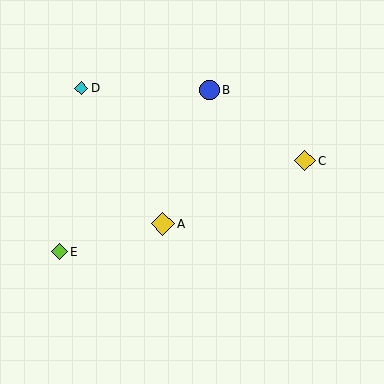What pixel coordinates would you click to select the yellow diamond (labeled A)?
Click at (163, 224) to select the yellow diamond A.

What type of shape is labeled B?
Shape B is a blue circle.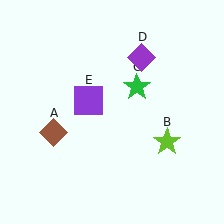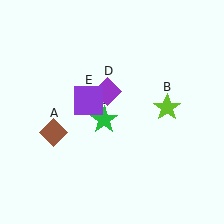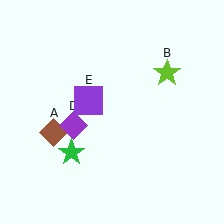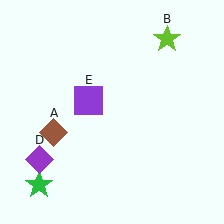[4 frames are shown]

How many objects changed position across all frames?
3 objects changed position: lime star (object B), green star (object C), purple diamond (object D).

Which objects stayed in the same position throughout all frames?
Brown diamond (object A) and purple square (object E) remained stationary.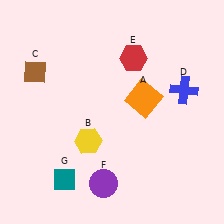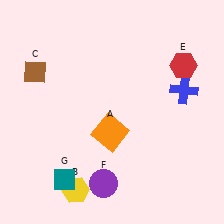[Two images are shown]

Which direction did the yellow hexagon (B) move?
The yellow hexagon (B) moved down.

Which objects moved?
The objects that moved are: the orange square (A), the yellow hexagon (B), the red hexagon (E).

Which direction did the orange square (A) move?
The orange square (A) moved down.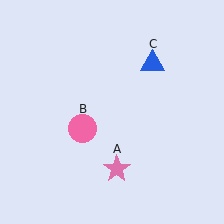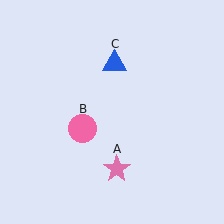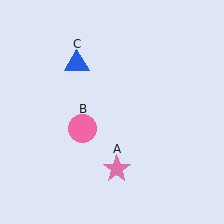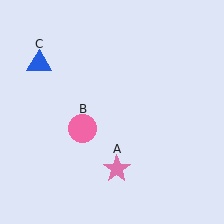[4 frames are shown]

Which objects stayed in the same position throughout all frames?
Pink star (object A) and pink circle (object B) remained stationary.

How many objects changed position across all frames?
1 object changed position: blue triangle (object C).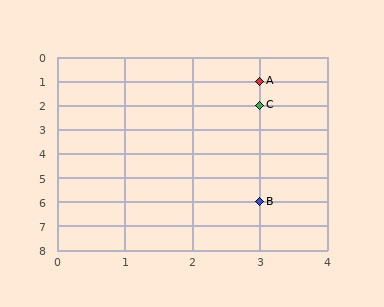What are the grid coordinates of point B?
Point B is at grid coordinates (3, 6).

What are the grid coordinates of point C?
Point C is at grid coordinates (3, 2).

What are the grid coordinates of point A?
Point A is at grid coordinates (3, 1).